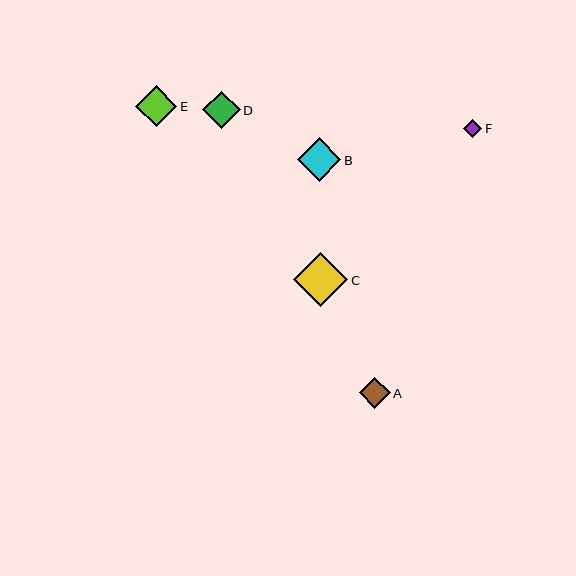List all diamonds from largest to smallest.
From largest to smallest: C, B, E, D, A, F.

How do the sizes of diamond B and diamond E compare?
Diamond B and diamond E are approximately the same size.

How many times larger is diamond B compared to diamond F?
Diamond B is approximately 2.4 times the size of diamond F.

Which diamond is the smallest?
Diamond F is the smallest with a size of approximately 18 pixels.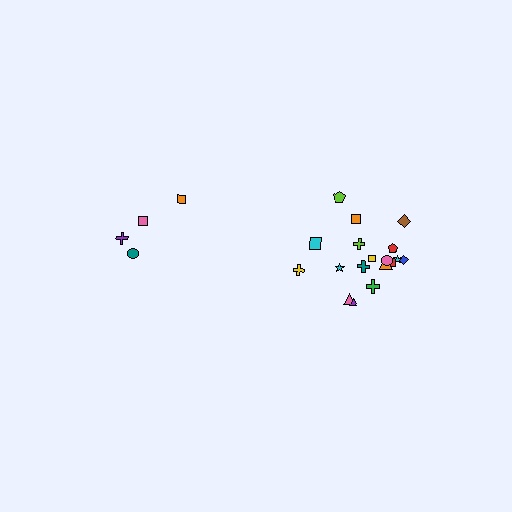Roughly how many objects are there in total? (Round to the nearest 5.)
Roughly 20 objects in total.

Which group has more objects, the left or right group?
The right group.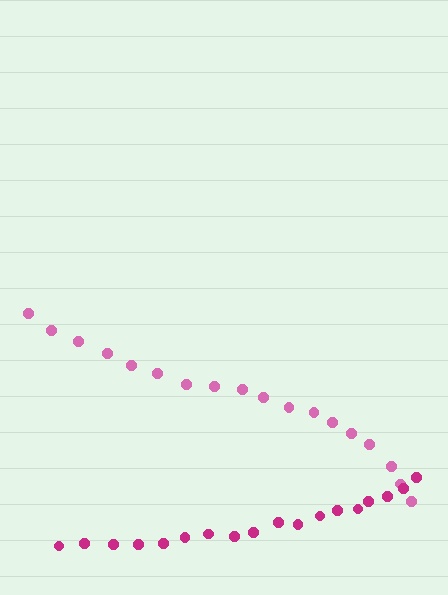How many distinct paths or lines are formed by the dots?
There are 2 distinct paths.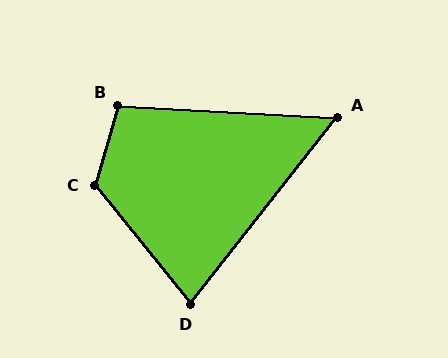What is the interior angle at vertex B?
Approximately 103 degrees (obtuse).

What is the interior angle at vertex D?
Approximately 77 degrees (acute).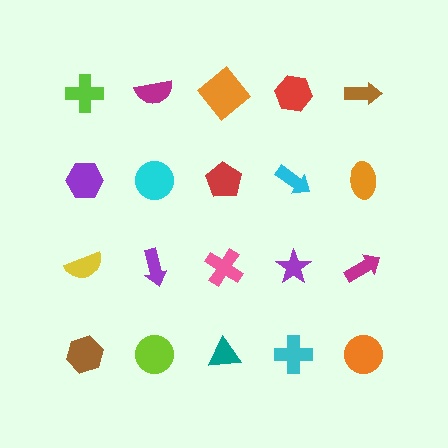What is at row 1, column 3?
An orange diamond.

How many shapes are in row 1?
5 shapes.